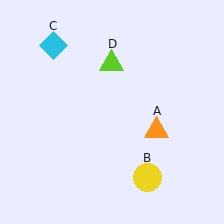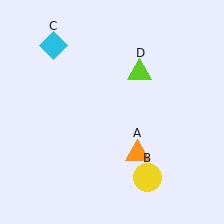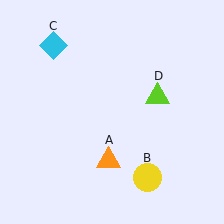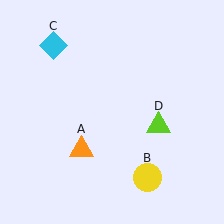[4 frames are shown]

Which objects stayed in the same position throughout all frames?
Yellow circle (object B) and cyan diamond (object C) remained stationary.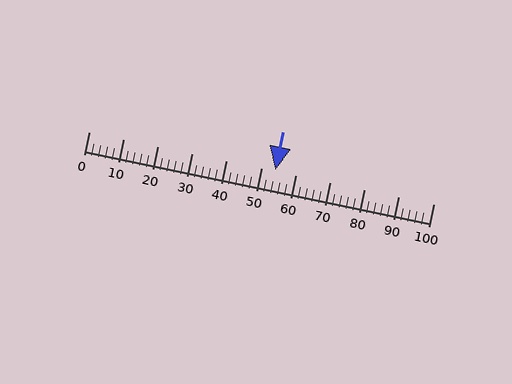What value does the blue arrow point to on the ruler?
The blue arrow points to approximately 54.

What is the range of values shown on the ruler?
The ruler shows values from 0 to 100.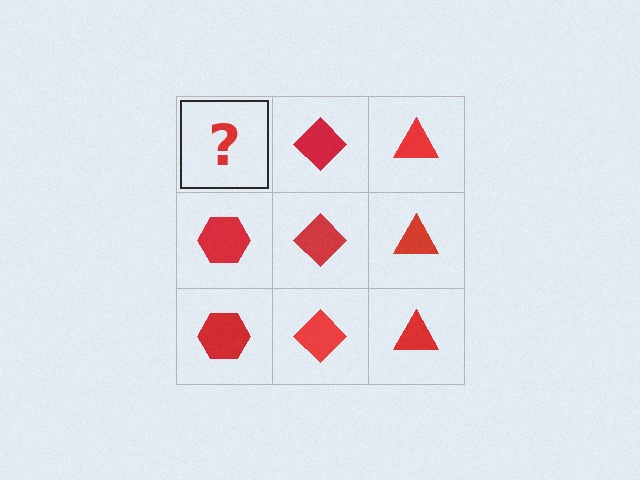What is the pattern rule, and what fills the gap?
The rule is that each column has a consistent shape. The gap should be filled with a red hexagon.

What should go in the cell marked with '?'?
The missing cell should contain a red hexagon.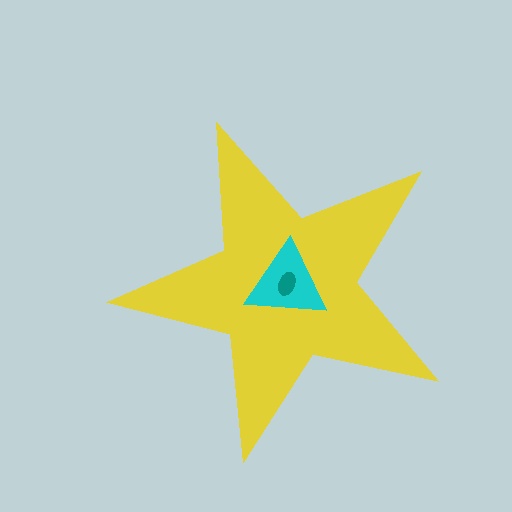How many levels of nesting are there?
3.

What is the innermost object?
The teal ellipse.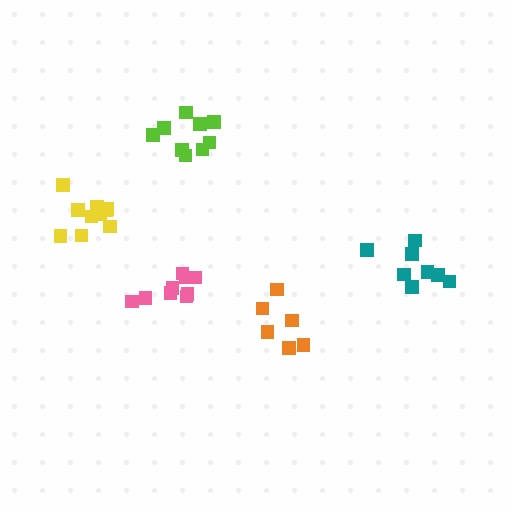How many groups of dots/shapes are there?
There are 5 groups.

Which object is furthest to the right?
The teal cluster is rightmost.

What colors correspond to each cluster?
The clusters are colored: orange, pink, yellow, lime, teal.